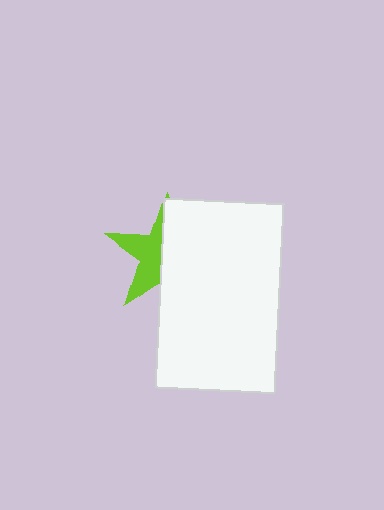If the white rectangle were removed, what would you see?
You would see the complete lime star.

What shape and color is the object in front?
The object in front is a white rectangle.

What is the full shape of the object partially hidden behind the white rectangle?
The partially hidden object is a lime star.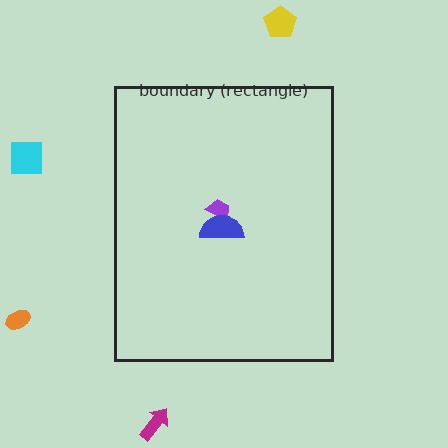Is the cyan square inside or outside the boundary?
Outside.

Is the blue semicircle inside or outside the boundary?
Inside.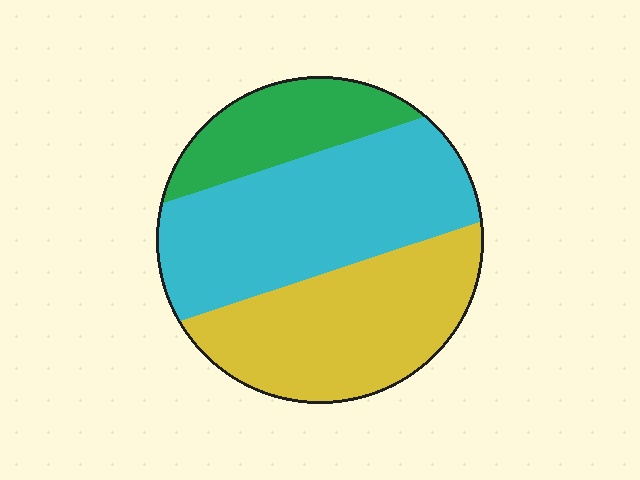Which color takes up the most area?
Cyan, at roughly 45%.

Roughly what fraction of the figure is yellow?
Yellow takes up between a third and a half of the figure.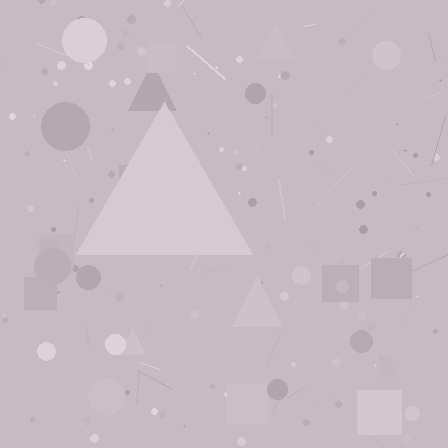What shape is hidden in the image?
A triangle is hidden in the image.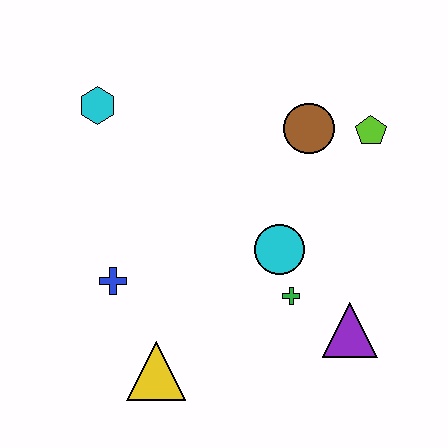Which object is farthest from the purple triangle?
The cyan hexagon is farthest from the purple triangle.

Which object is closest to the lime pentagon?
The brown circle is closest to the lime pentagon.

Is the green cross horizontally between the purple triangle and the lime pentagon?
No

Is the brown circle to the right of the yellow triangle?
Yes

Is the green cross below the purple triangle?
No